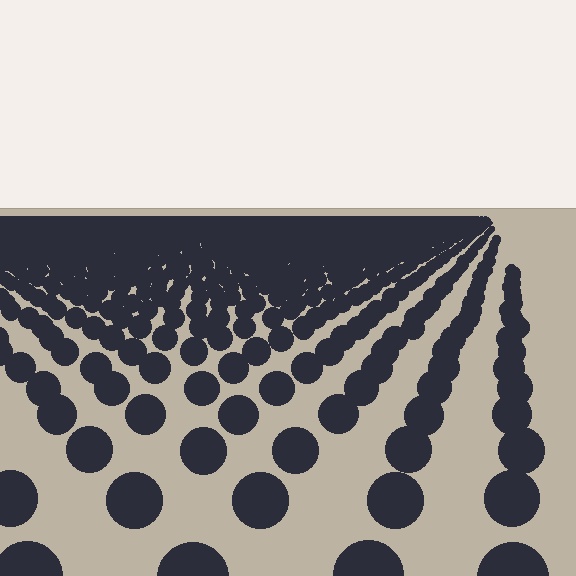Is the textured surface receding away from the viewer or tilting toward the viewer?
The surface is receding away from the viewer. Texture elements get smaller and denser toward the top.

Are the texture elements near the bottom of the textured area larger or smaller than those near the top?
Larger. Near the bottom, elements are closer to the viewer and appear at a bigger on-screen size.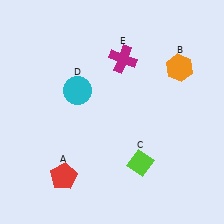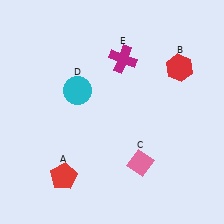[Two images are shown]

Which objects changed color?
B changed from orange to red. C changed from lime to pink.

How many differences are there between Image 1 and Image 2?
There are 2 differences between the two images.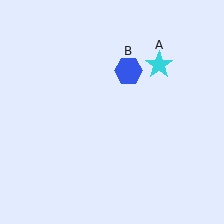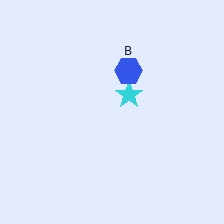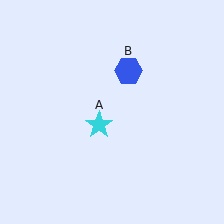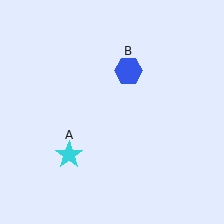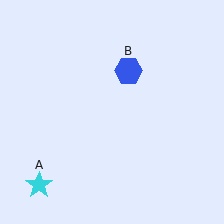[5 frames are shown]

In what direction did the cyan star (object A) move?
The cyan star (object A) moved down and to the left.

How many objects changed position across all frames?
1 object changed position: cyan star (object A).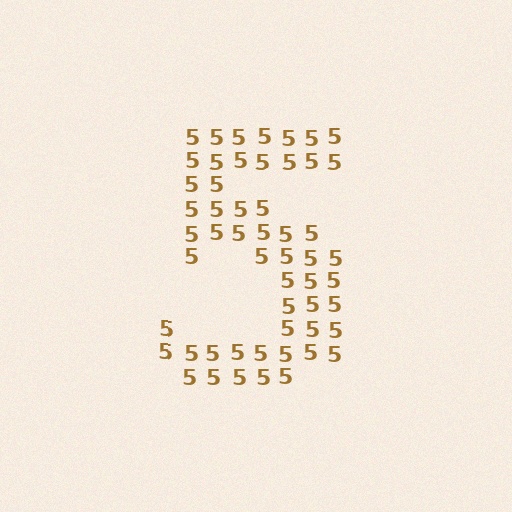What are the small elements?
The small elements are digit 5's.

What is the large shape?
The large shape is the digit 5.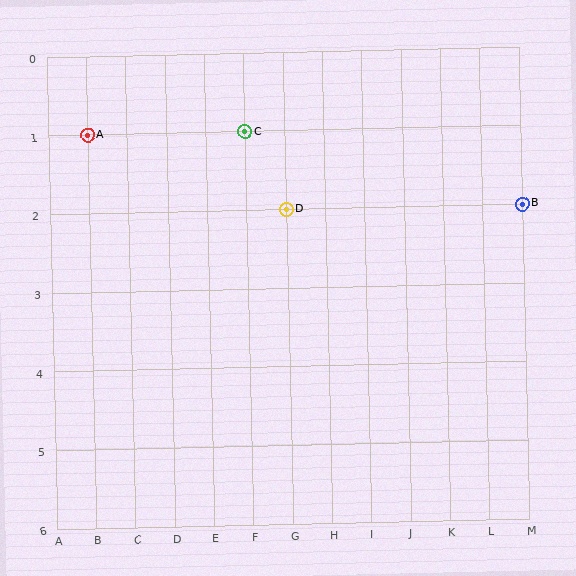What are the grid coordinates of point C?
Point C is at grid coordinates (F, 1).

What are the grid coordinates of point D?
Point D is at grid coordinates (G, 2).